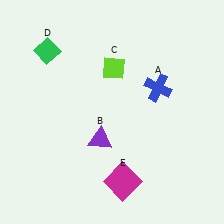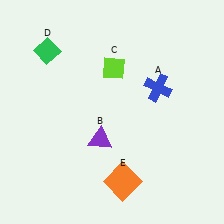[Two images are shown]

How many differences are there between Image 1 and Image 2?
There is 1 difference between the two images.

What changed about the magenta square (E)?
In Image 1, E is magenta. In Image 2, it changed to orange.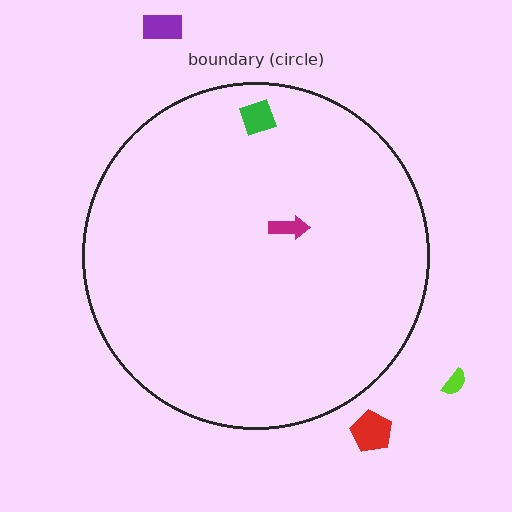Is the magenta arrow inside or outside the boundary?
Inside.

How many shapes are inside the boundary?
2 inside, 3 outside.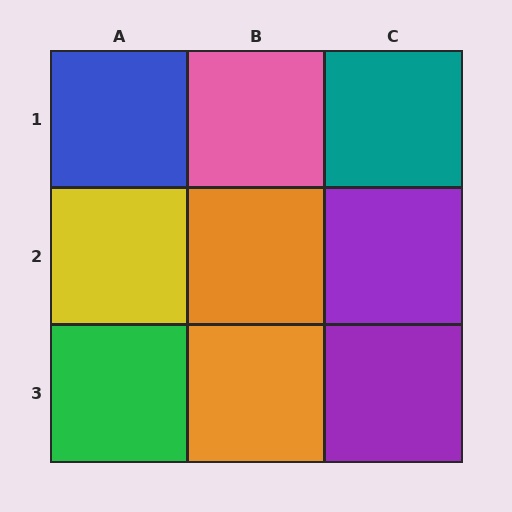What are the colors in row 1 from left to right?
Blue, pink, teal.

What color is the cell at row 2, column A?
Yellow.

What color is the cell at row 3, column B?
Orange.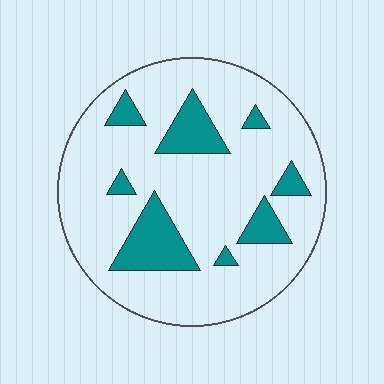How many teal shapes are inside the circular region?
8.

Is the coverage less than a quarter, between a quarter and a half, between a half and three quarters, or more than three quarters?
Less than a quarter.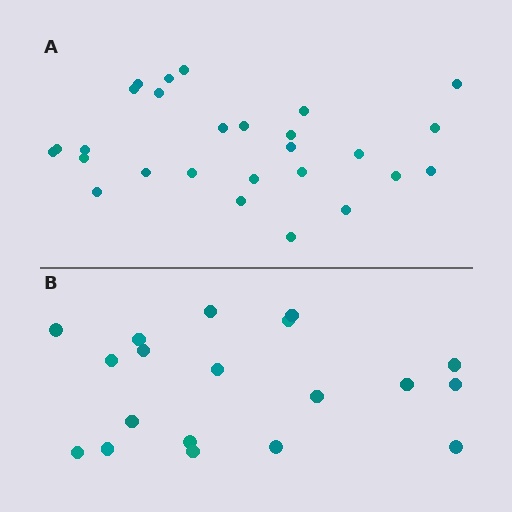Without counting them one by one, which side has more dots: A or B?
Region A (the top region) has more dots.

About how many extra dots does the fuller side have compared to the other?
Region A has roughly 8 or so more dots than region B.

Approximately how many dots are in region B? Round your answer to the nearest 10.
About 20 dots. (The exact count is 19, which rounds to 20.)